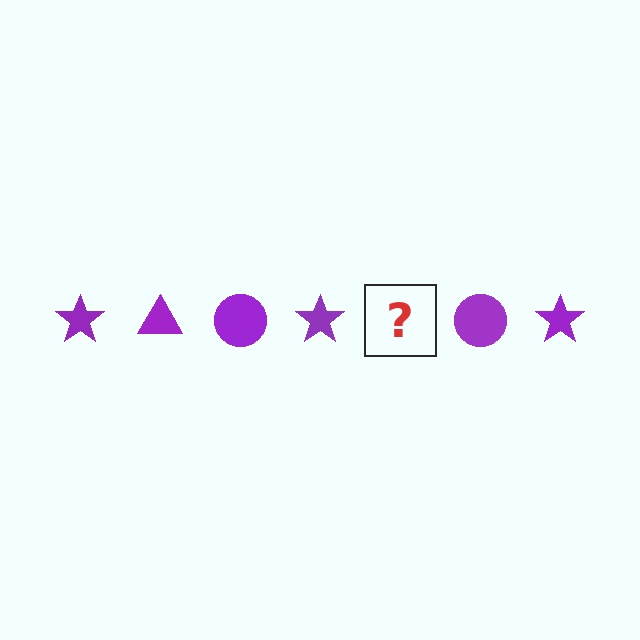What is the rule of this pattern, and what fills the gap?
The rule is that the pattern cycles through star, triangle, circle shapes in purple. The gap should be filled with a purple triangle.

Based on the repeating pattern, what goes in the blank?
The blank should be a purple triangle.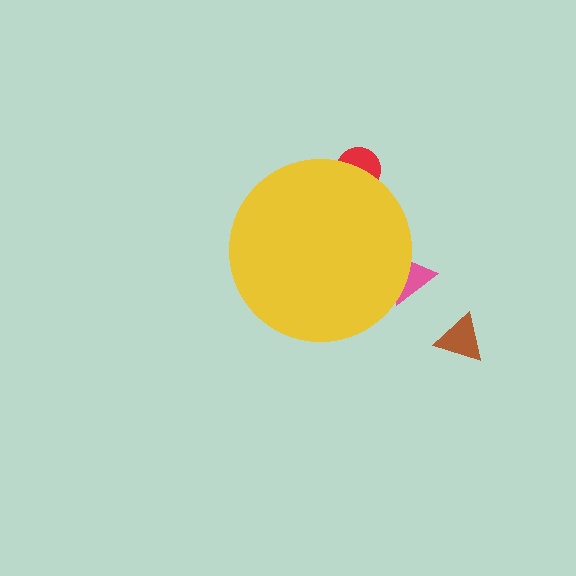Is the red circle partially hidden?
Yes, the red circle is partially hidden behind the yellow circle.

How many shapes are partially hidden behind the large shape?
2 shapes are partially hidden.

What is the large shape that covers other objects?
A yellow circle.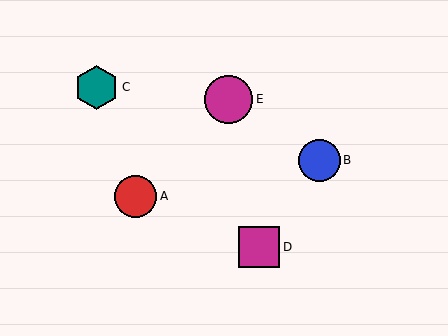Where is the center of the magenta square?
The center of the magenta square is at (259, 247).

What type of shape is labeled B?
Shape B is a blue circle.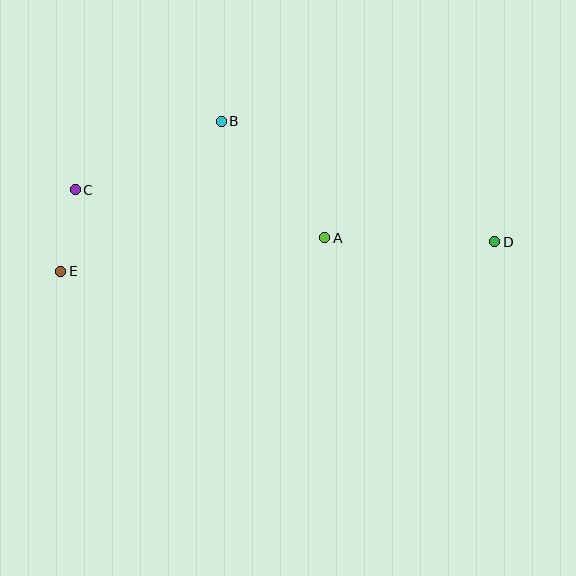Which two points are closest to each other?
Points C and E are closest to each other.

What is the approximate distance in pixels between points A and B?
The distance between A and B is approximately 156 pixels.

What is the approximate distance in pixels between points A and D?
The distance between A and D is approximately 170 pixels.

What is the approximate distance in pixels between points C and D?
The distance between C and D is approximately 423 pixels.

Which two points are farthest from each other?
Points D and E are farthest from each other.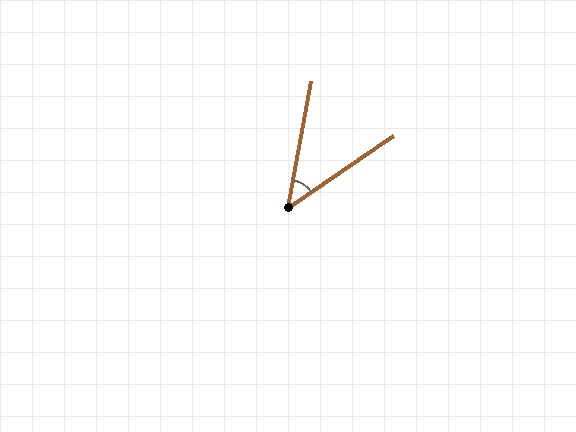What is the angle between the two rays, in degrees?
Approximately 45 degrees.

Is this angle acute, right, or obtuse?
It is acute.